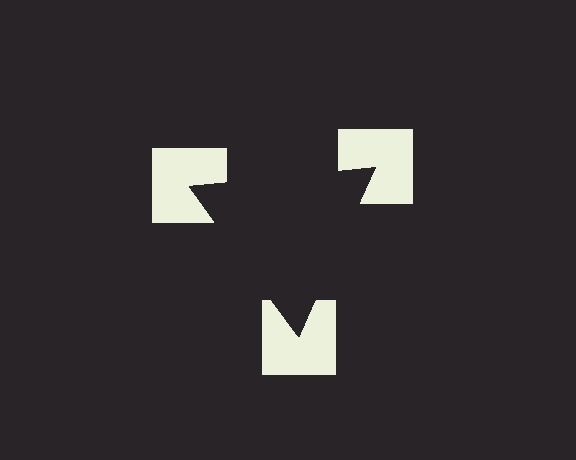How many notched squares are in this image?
There are 3 — one at each vertex of the illusory triangle.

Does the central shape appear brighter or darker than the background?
It typically appears slightly darker than the background, even though no actual brightness change is drawn.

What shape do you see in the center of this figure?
An illusory triangle — its edges are inferred from the aligned wedge cuts in the notched squares, not physically drawn.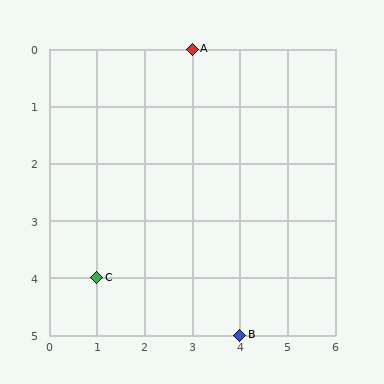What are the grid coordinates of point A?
Point A is at grid coordinates (3, 0).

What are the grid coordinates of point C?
Point C is at grid coordinates (1, 4).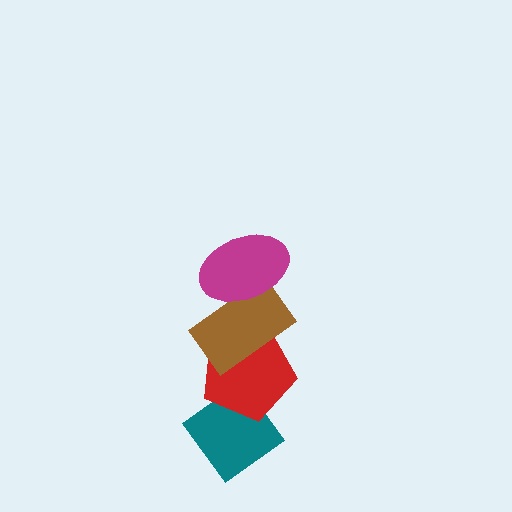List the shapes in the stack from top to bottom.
From top to bottom: the magenta ellipse, the brown rectangle, the red pentagon, the teal diamond.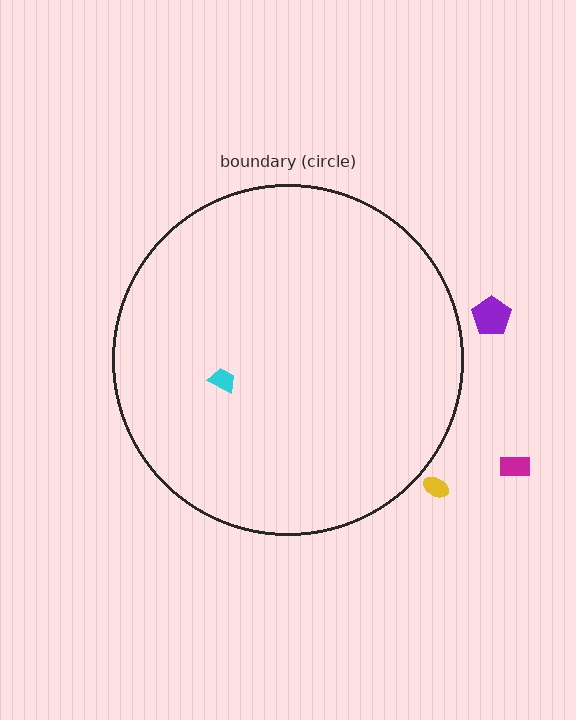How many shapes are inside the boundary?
1 inside, 3 outside.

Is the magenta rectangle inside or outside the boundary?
Outside.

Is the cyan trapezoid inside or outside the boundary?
Inside.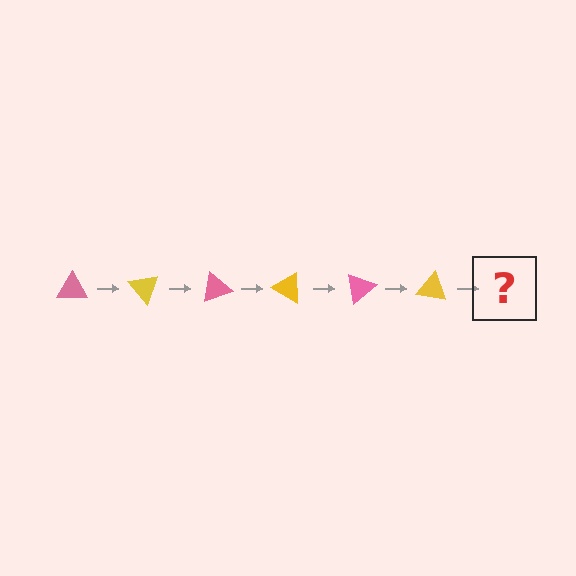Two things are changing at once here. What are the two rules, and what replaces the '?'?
The two rules are that it rotates 50 degrees each step and the color cycles through pink and yellow. The '?' should be a pink triangle, rotated 300 degrees from the start.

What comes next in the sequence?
The next element should be a pink triangle, rotated 300 degrees from the start.